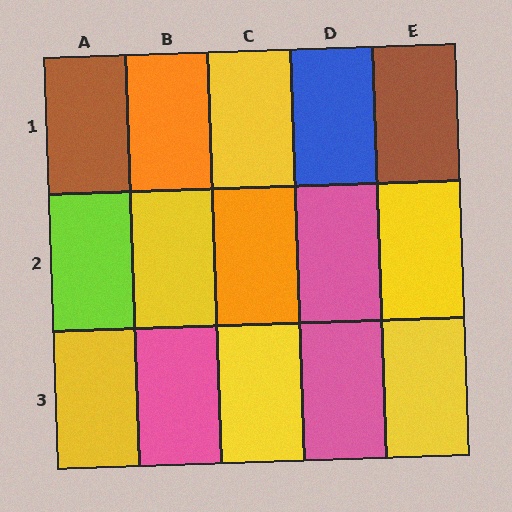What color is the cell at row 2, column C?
Orange.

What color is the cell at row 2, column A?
Lime.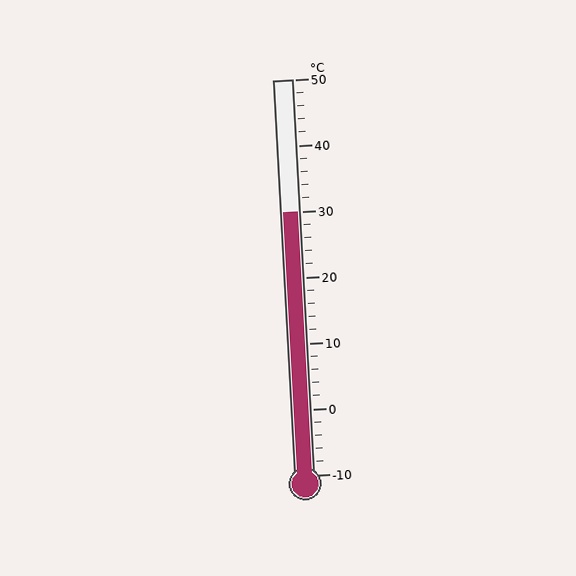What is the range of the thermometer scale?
The thermometer scale ranges from -10°C to 50°C.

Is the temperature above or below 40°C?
The temperature is below 40°C.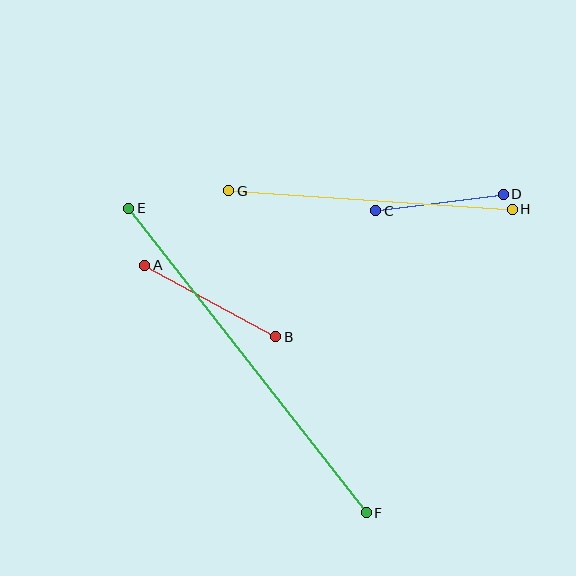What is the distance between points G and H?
The distance is approximately 284 pixels.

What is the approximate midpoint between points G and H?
The midpoint is at approximately (370, 200) pixels.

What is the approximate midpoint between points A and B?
The midpoint is at approximately (210, 301) pixels.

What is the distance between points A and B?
The distance is approximately 149 pixels.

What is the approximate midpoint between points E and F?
The midpoint is at approximately (248, 360) pixels.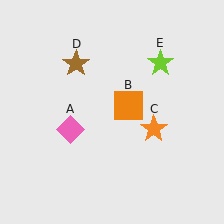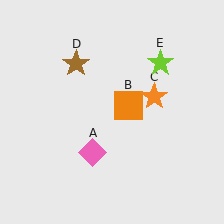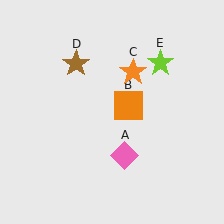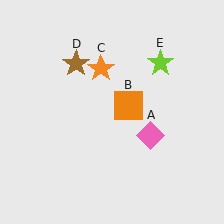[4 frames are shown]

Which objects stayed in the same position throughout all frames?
Orange square (object B) and brown star (object D) and lime star (object E) remained stationary.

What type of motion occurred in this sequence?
The pink diamond (object A), orange star (object C) rotated counterclockwise around the center of the scene.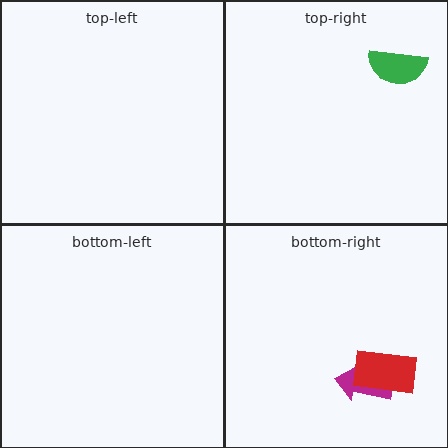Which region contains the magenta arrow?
The bottom-right region.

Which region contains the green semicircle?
The top-right region.